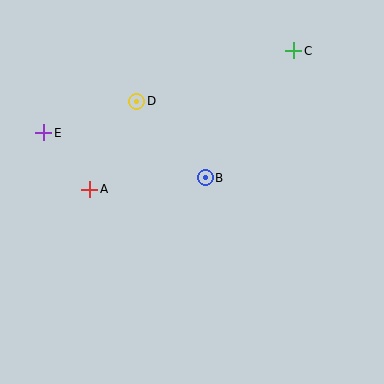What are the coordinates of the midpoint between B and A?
The midpoint between B and A is at (148, 184).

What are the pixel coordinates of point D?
Point D is at (137, 101).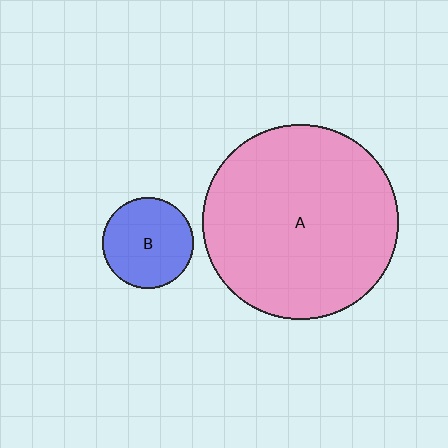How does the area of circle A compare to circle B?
Approximately 4.6 times.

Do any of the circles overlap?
No, none of the circles overlap.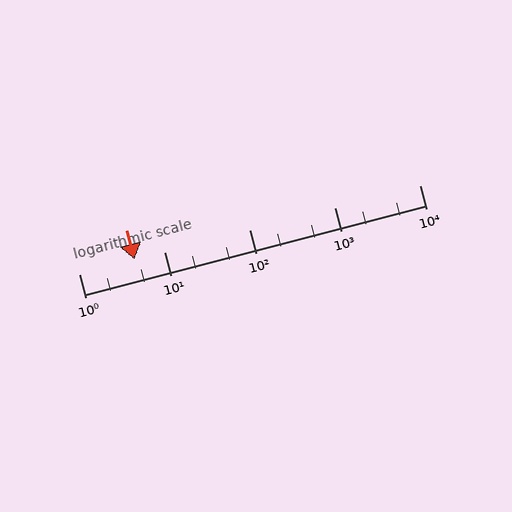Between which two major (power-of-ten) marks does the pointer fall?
The pointer is between 1 and 10.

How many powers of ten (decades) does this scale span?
The scale spans 4 decades, from 1 to 10000.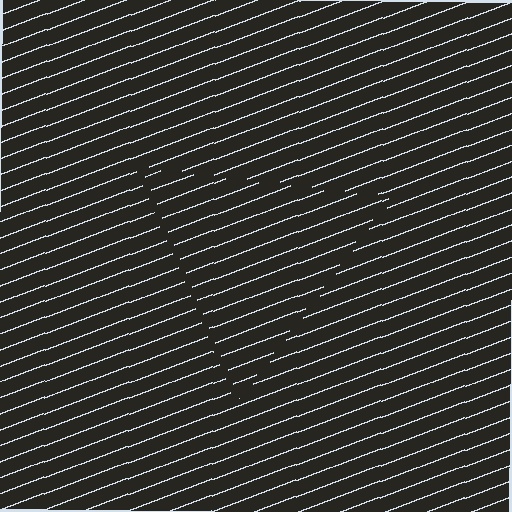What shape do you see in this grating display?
An illusory triangle. The interior of the shape contains the same grating, shifted by half a period — the contour is defined by the phase discontinuity where line-ends from the inner and outer gratings abut.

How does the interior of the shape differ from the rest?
The interior of the shape contains the same grating, shifted by half a period — the contour is defined by the phase discontinuity where line-ends from the inner and outer gratings abut.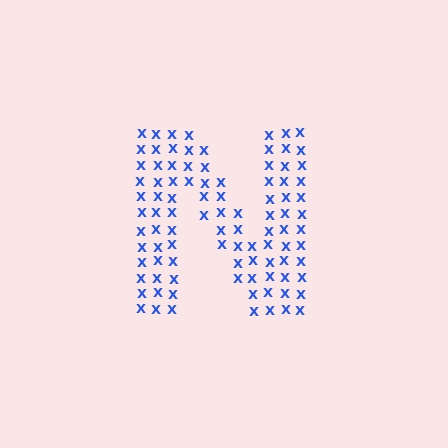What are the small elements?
The small elements are letter X's.